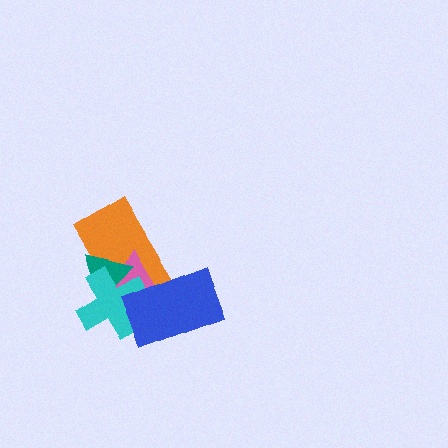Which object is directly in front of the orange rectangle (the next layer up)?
The pink triangle is directly in front of the orange rectangle.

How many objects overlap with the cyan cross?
4 objects overlap with the cyan cross.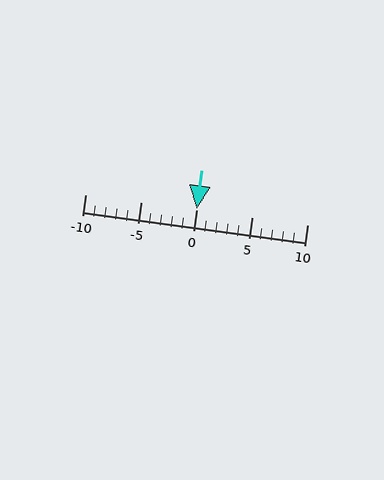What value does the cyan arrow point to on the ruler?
The cyan arrow points to approximately 0.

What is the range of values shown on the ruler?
The ruler shows values from -10 to 10.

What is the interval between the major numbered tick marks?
The major tick marks are spaced 5 units apart.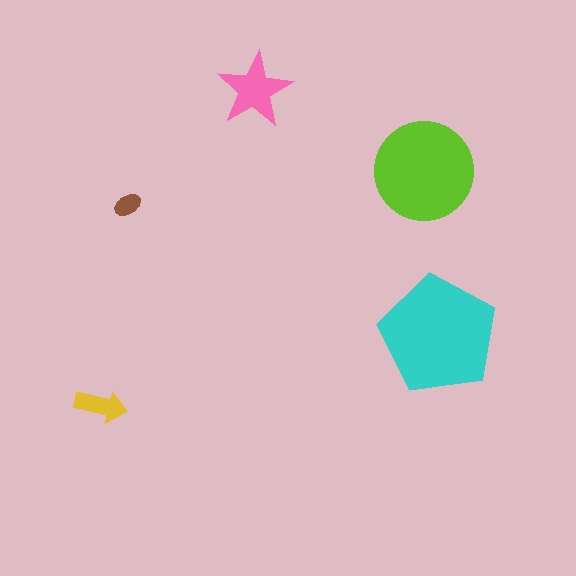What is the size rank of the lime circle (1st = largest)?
2nd.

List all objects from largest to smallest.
The cyan pentagon, the lime circle, the pink star, the yellow arrow, the brown ellipse.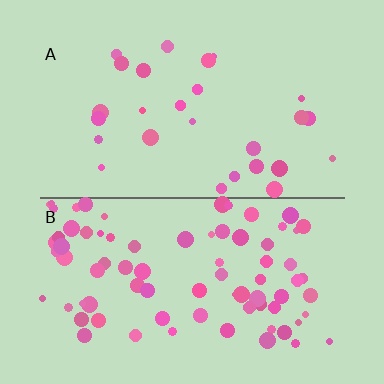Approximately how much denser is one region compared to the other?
Approximately 3.0× — region B over region A.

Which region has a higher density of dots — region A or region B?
B (the bottom).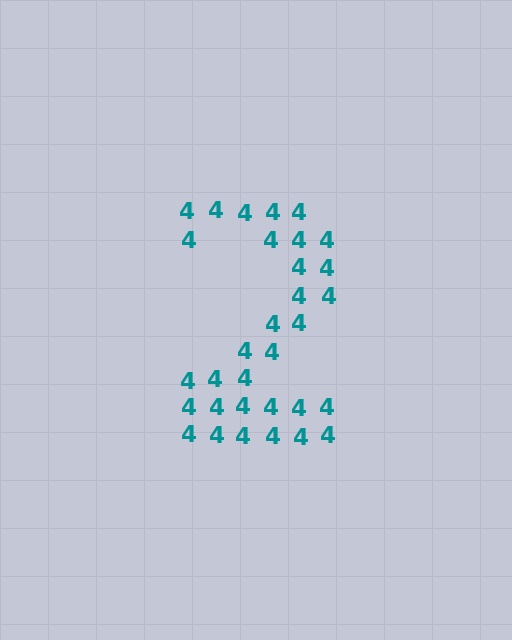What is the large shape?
The large shape is the digit 2.